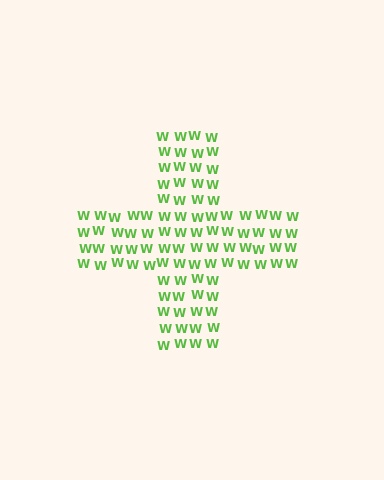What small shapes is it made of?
It is made of small letter W's.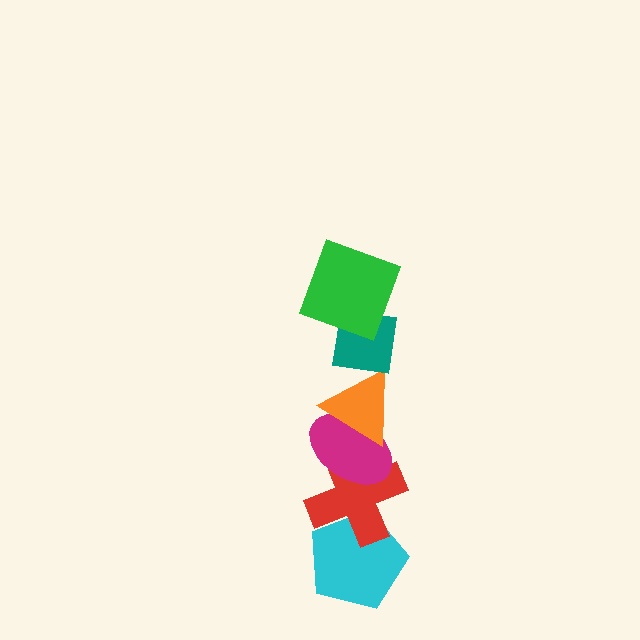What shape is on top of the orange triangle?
The teal square is on top of the orange triangle.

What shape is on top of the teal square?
The green square is on top of the teal square.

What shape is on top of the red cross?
The magenta ellipse is on top of the red cross.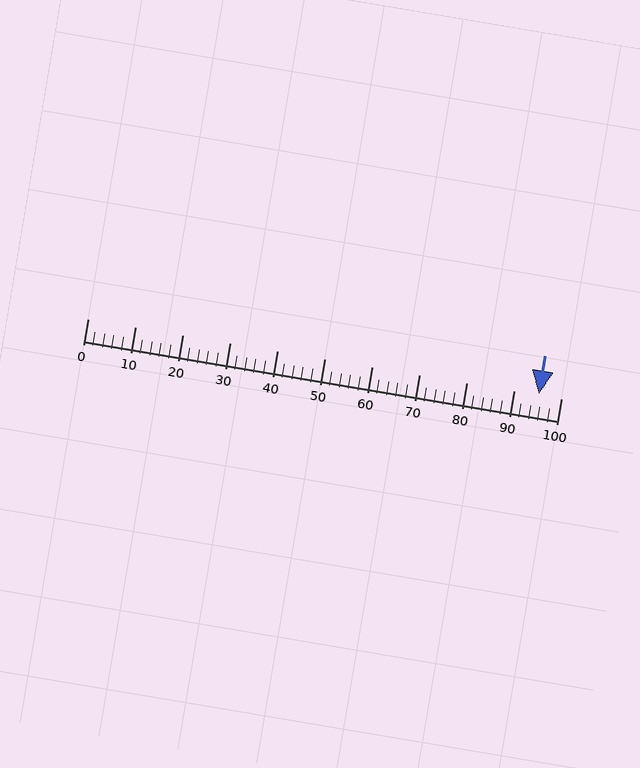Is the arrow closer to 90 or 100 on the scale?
The arrow is closer to 100.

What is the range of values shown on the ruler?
The ruler shows values from 0 to 100.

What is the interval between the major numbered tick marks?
The major tick marks are spaced 10 units apart.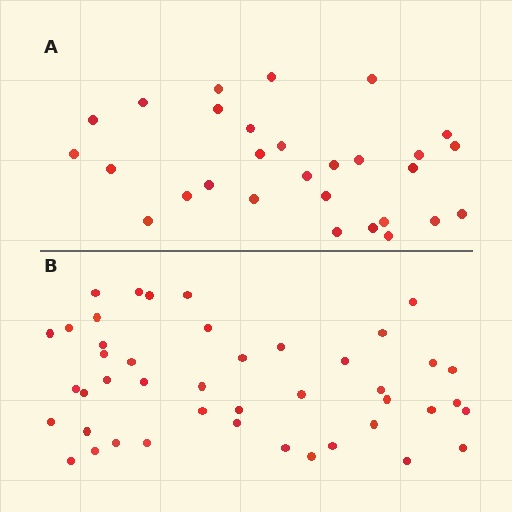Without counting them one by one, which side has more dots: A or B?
Region B (the bottom region) has more dots.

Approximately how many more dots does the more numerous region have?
Region B has approximately 15 more dots than region A.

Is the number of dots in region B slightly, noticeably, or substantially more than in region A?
Region B has substantially more. The ratio is roughly 1.5 to 1.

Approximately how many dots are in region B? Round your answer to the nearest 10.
About 40 dots. (The exact count is 44, which rounds to 40.)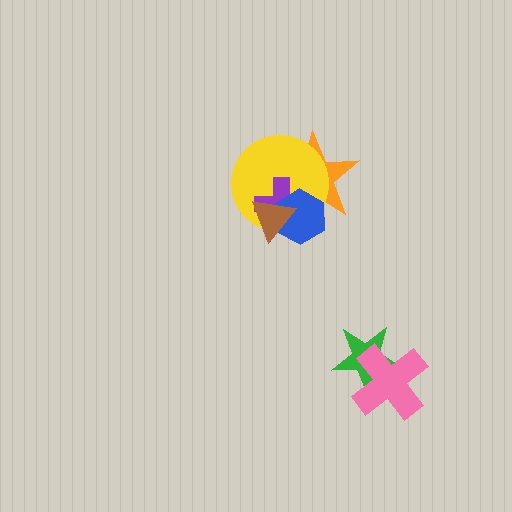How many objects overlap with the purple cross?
4 objects overlap with the purple cross.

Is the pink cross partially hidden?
No, no other shape covers it.